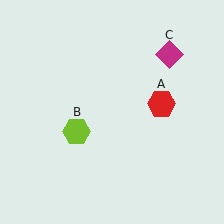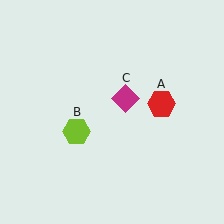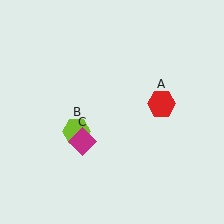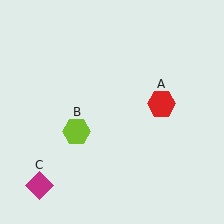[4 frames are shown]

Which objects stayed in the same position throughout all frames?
Red hexagon (object A) and lime hexagon (object B) remained stationary.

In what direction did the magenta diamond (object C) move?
The magenta diamond (object C) moved down and to the left.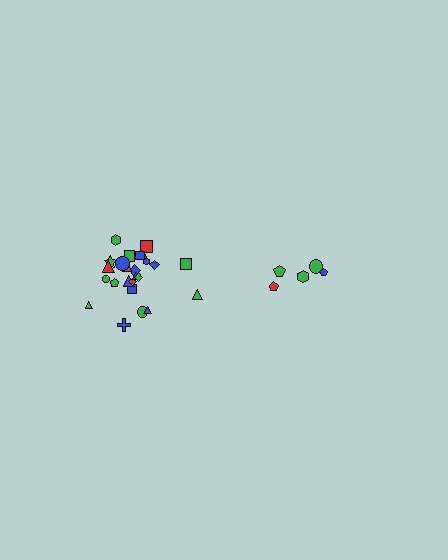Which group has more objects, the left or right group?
The left group.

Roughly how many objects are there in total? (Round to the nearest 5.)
Roughly 30 objects in total.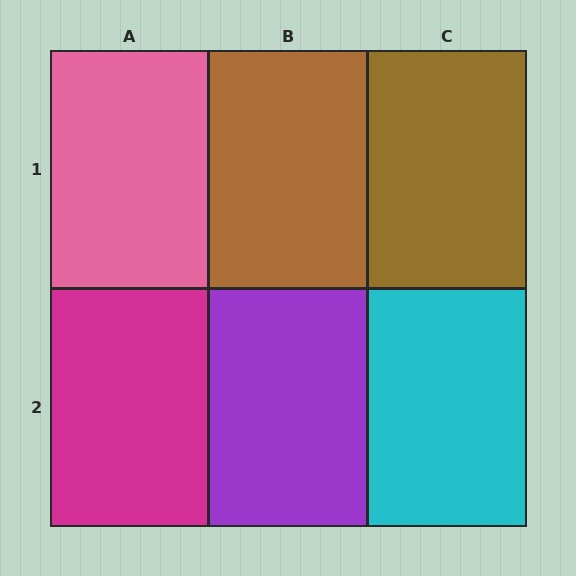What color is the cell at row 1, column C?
Brown.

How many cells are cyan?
1 cell is cyan.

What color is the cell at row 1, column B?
Brown.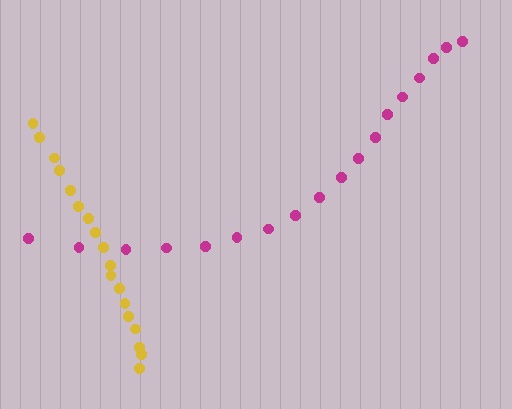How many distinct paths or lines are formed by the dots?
There are 2 distinct paths.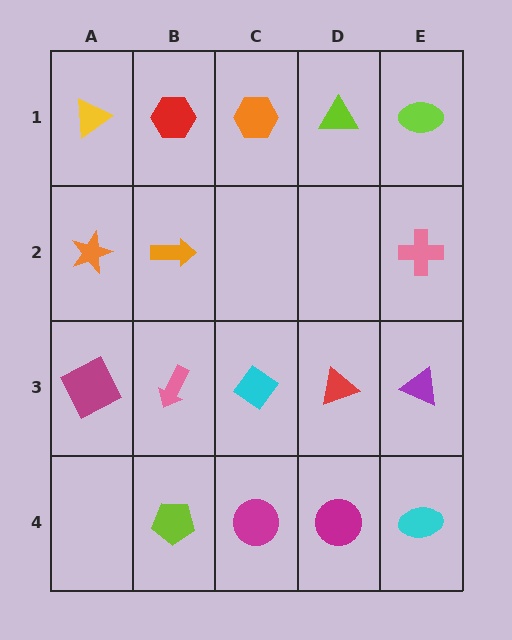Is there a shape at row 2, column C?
No, that cell is empty.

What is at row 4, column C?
A magenta circle.